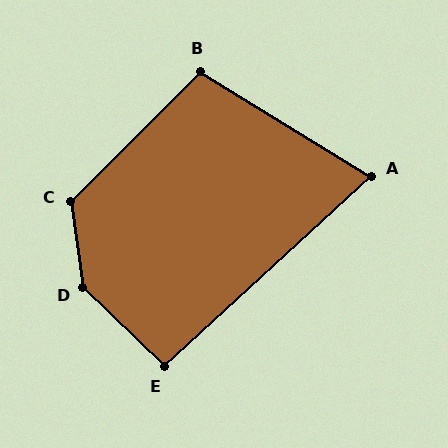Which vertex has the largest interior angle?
D, at approximately 142 degrees.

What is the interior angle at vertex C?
Approximately 127 degrees (obtuse).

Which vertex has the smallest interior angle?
A, at approximately 74 degrees.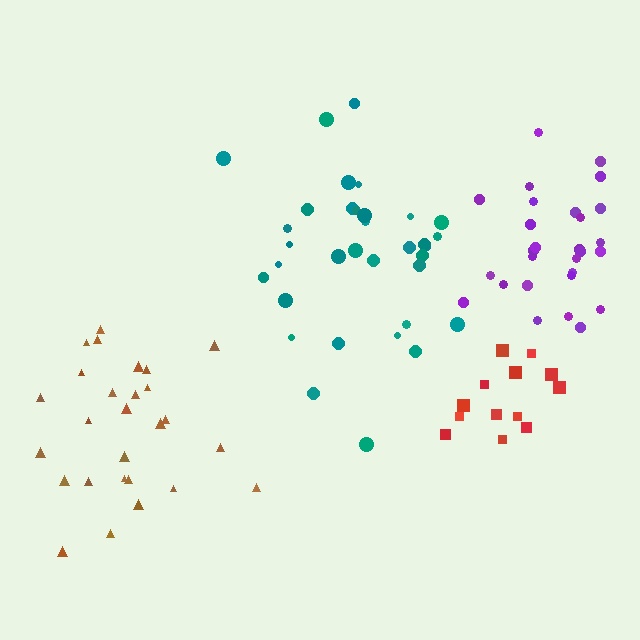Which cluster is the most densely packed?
Purple.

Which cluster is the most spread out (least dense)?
Teal.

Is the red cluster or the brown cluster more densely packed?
Brown.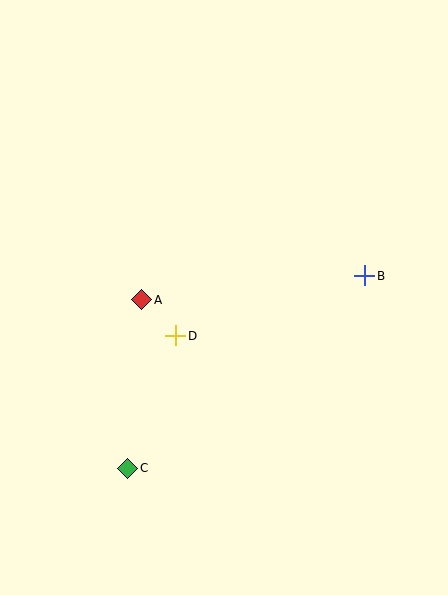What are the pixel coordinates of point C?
Point C is at (128, 468).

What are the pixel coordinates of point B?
Point B is at (365, 276).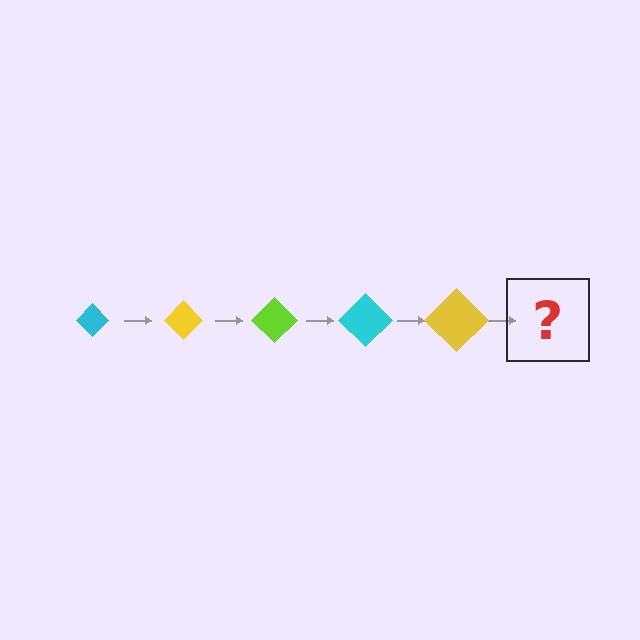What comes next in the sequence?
The next element should be a lime diamond, larger than the previous one.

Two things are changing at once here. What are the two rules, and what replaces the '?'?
The two rules are that the diamond grows larger each step and the color cycles through cyan, yellow, and lime. The '?' should be a lime diamond, larger than the previous one.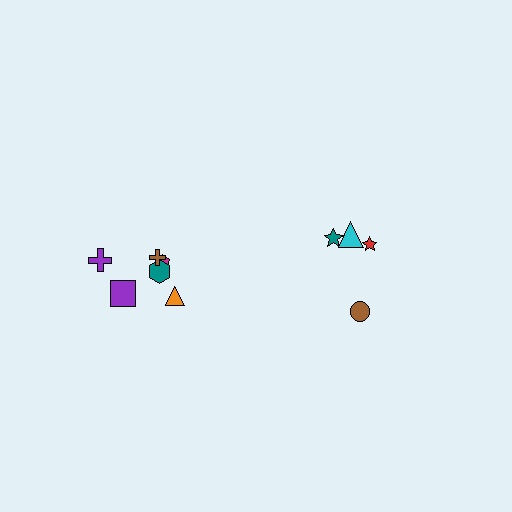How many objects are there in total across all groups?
There are 10 objects.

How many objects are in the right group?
There are 4 objects.